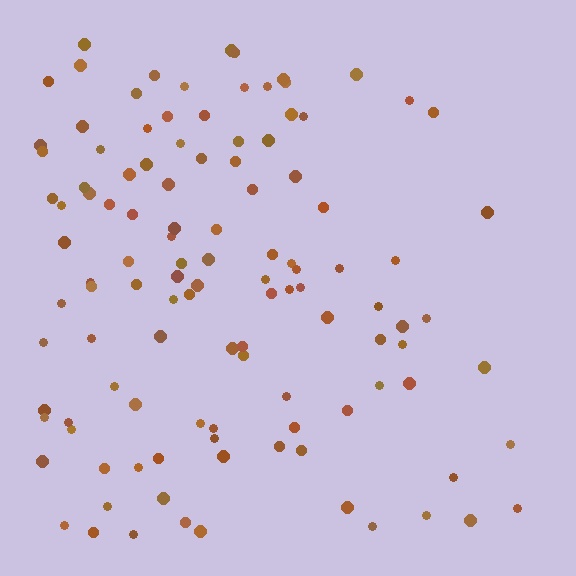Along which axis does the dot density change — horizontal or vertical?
Horizontal.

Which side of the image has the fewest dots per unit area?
The right.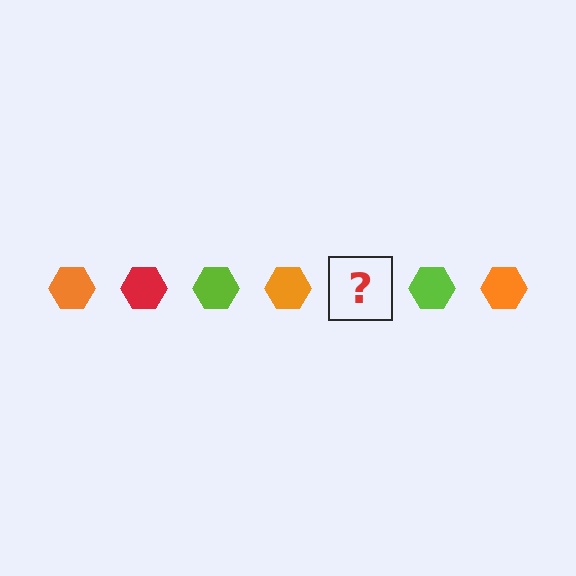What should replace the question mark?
The question mark should be replaced with a red hexagon.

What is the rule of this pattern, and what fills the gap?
The rule is that the pattern cycles through orange, red, lime hexagons. The gap should be filled with a red hexagon.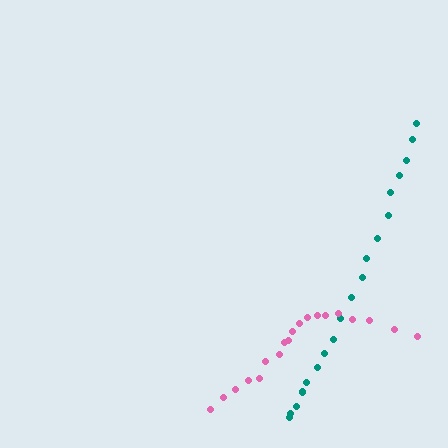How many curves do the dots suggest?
There are 2 distinct paths.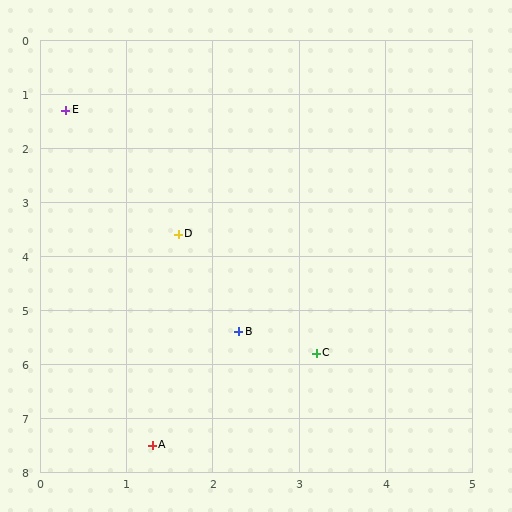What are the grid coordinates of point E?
Point E is at approximately (0.3, 1.3).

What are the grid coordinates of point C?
Point C is at approximately (3.2, 5.8).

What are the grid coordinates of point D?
Point D is at approximately (1.6, 3.6).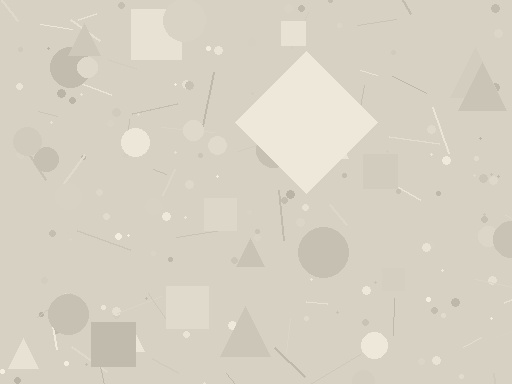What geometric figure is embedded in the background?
A diamond is embedded in the background.